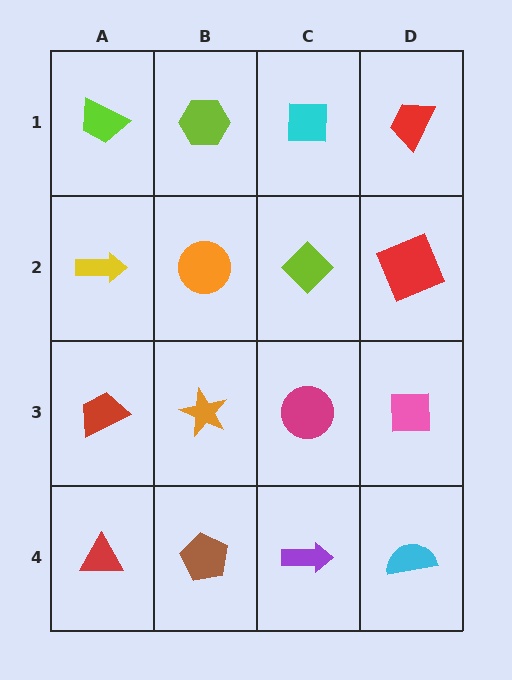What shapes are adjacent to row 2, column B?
A lime hexagon (row 1, column B), an orange star (row 3, column B), a yellow arrow (row 2, column A), a lime diamond (row 2, column C).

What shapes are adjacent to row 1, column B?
An orange circle (row 2, column B), a lime trapezoid (row 1, column A), a cyan square (row 1, column C).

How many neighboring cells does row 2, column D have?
3.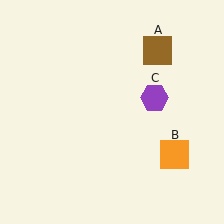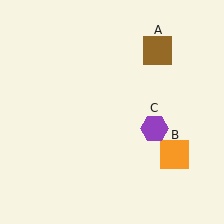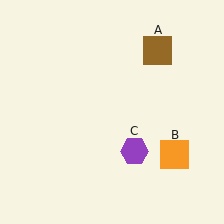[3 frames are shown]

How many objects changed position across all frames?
1 object changed position: purple hexagon (object C).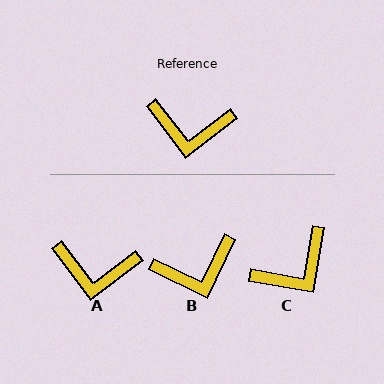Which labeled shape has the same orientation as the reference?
A.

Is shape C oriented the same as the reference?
No, it is off by about 43 degrees.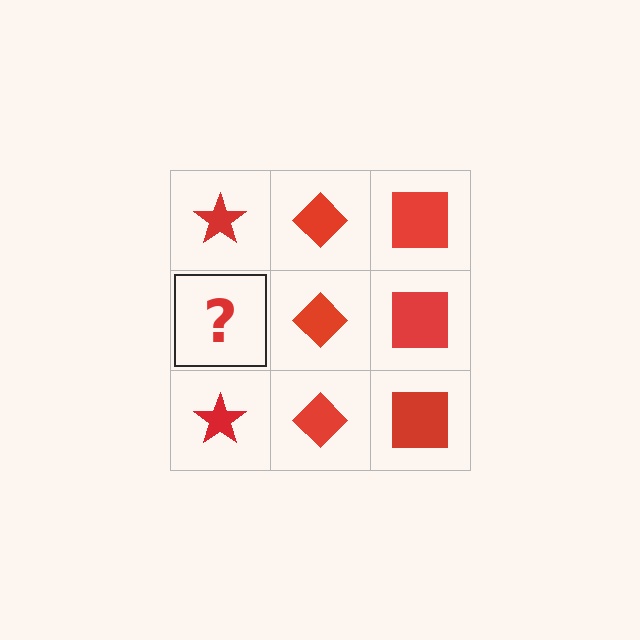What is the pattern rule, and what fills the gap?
The rule is that each column has a consistent shape. The gap should be filled with a red star.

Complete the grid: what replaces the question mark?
The question mark should be replaced with a red star.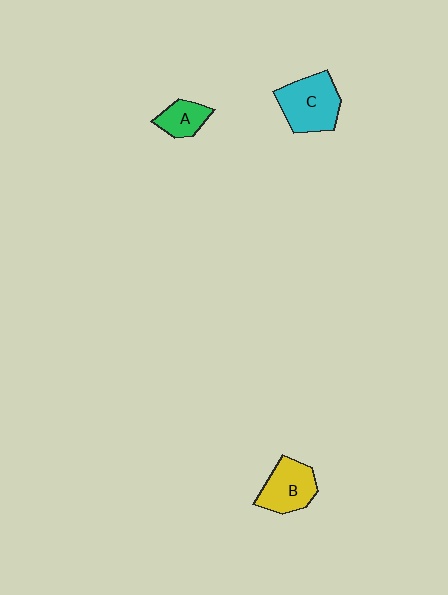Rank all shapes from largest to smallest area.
From largest to smallest: C (cyan), B (yellow), A (green).